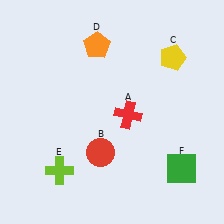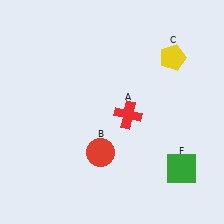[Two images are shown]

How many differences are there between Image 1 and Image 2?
There are 2 differences between the two images.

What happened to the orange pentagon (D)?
The orange pentagon (D) was removed in Image 2. It was in the top-left area of Image 1.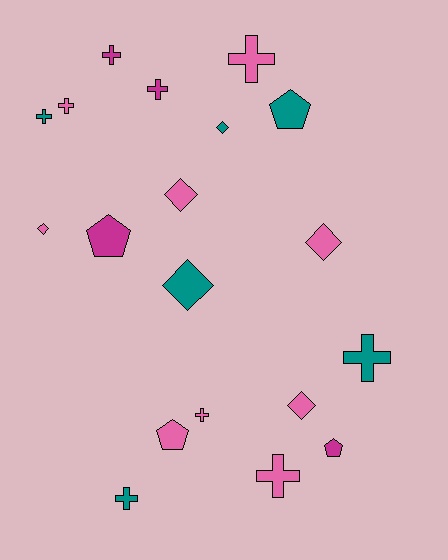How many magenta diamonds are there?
There are no magenta diamonds.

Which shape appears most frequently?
Cross, with 9 objects.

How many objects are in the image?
There are 19 objects.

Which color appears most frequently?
Pink, with 9 objects.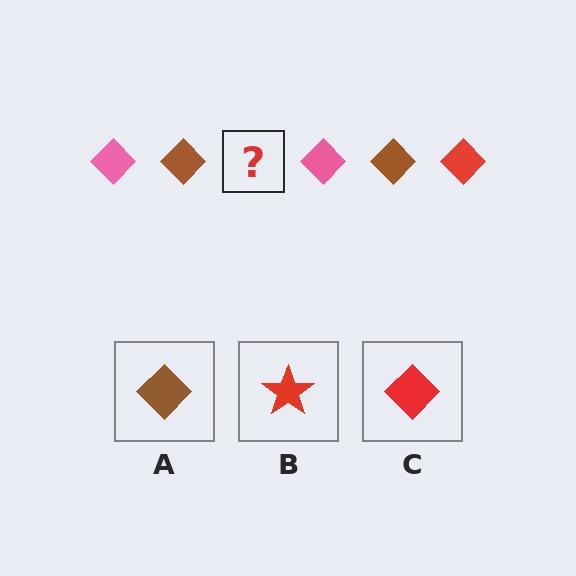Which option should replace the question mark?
Option C.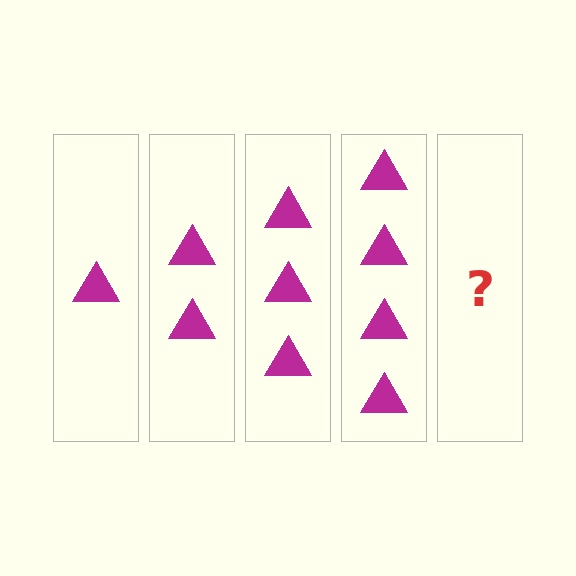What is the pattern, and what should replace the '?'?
The pattern is that each step adds one more triangle. The '?' should be 5 triangles.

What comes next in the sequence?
The next element should be 5 triangles.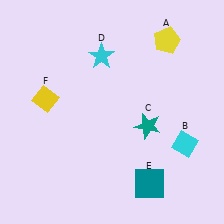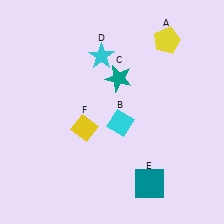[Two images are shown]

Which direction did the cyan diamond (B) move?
The cyan diamond (B) moved left.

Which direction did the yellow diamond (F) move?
The yellow diamond (F) moved right.